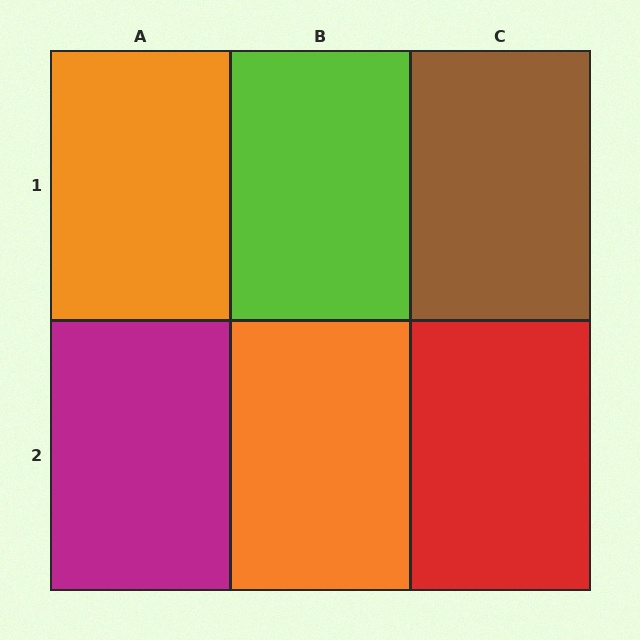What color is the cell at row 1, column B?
Lime.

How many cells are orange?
2 cells are orange.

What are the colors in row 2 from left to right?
Magenta, orange, red.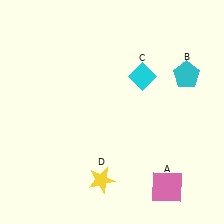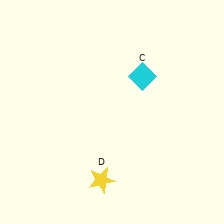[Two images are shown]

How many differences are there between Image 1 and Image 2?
There are 2 differences between the two images.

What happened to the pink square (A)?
The pink square (A) was removed in Image 2. It was in the bottom-right area of Image 1.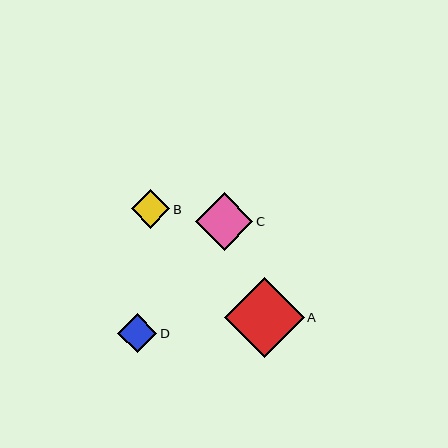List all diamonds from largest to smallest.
From largest to smallest: A, C, D, B.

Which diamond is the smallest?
Diamond B is the smallest with a size of approximately 38 pixels.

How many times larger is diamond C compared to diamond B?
Diamond C is approximately 1.5 times the size of diamond B.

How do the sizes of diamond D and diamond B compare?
Diamond D and diamond B are approximately the same size.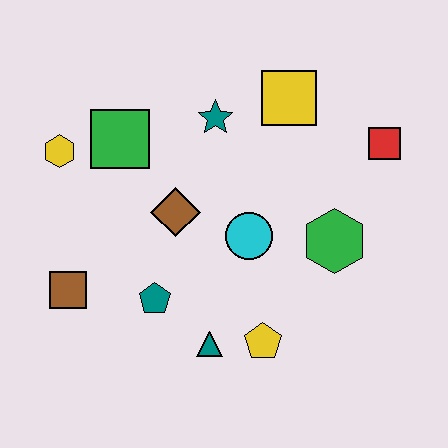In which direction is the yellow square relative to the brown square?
The yellow square is to the right of the brown square.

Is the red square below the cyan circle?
No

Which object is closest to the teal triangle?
The yellow pentagon is closest to the teal triangle.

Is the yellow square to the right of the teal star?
Yes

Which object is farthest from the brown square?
The red square is farthest from the brown square.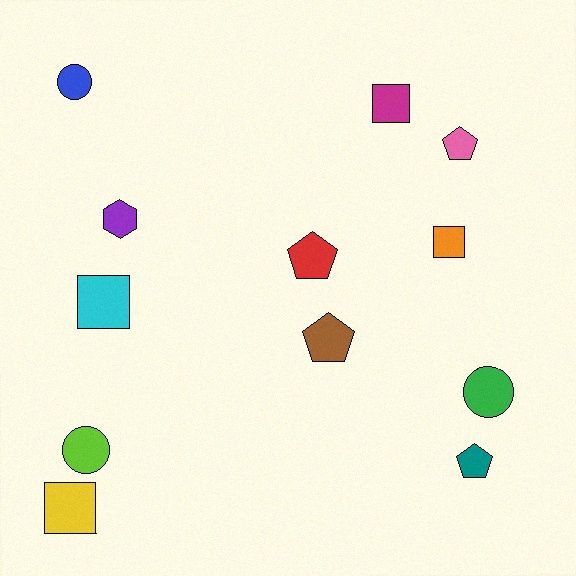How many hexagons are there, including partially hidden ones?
There is 1 hexagon.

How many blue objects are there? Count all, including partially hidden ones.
There is 1 blue object.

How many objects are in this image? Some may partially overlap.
There are 12 objects.